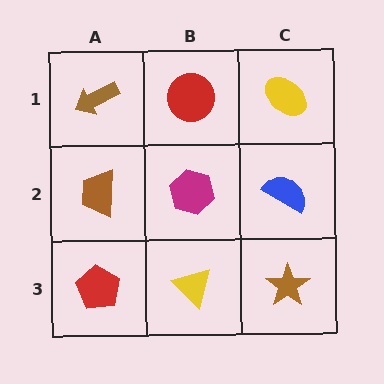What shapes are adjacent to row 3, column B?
A magenta hexagon (row 2, column B), a red pentagon (row 3, column A), a brown star (row 3, column C).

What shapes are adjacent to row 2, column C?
A yellow ellipse (row 1, column C), a brown star (row 3, column C), a magenta hexagon (row 2, column B).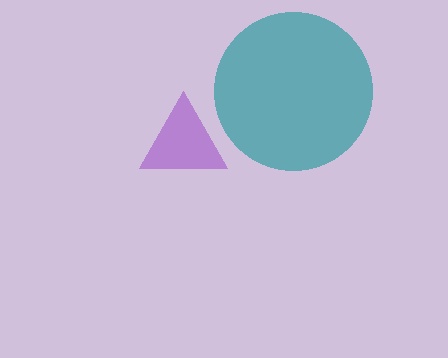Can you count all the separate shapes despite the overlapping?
Yes, there are 2 separate shapes.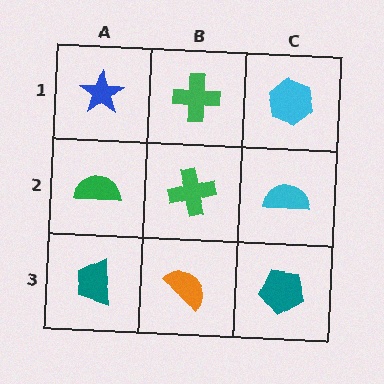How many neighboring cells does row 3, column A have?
2.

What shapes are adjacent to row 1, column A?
A green semicircle (row 2, column A), a green cross (row 1, column B).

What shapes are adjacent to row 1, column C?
A cyan semicircle (row 2, column C), a green cross (row 1, column B).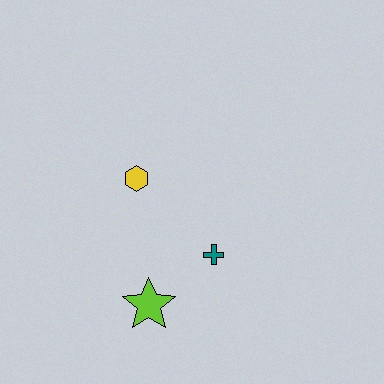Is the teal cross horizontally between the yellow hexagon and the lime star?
No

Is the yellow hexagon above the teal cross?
Yes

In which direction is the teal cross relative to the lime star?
The teal cross is to the right of the lime star.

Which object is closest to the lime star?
The teal cross is closest to the lime star.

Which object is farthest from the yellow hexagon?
The lime star is farthest from the yellow hexagon.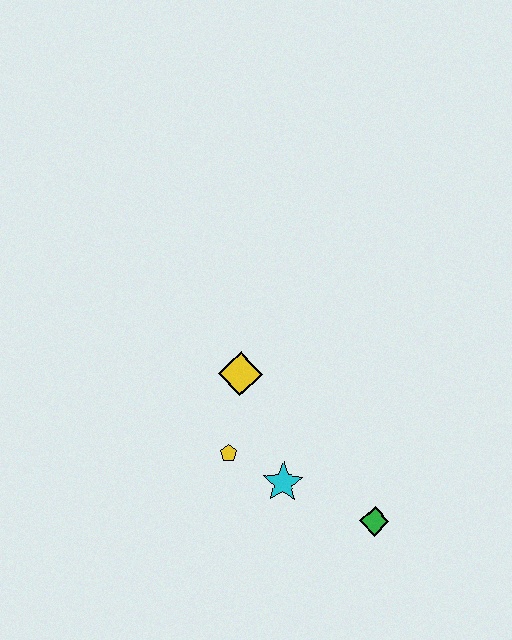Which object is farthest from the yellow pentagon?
The green diamond is farthest from the yellow pentagon.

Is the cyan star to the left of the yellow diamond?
No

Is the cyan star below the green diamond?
No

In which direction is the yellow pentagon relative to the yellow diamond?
The yellow pentagon is below the yellow diamond.